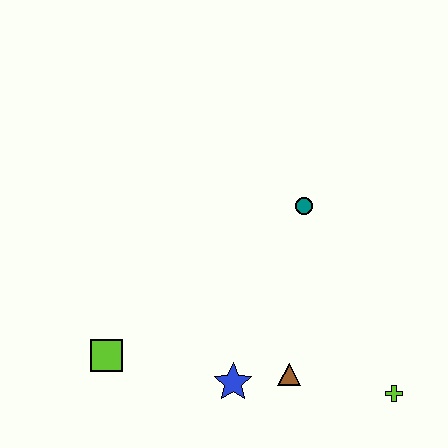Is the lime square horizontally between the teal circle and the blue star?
No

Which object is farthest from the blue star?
The teal circle is farthest from the blue star.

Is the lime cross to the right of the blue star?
Yes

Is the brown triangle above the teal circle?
No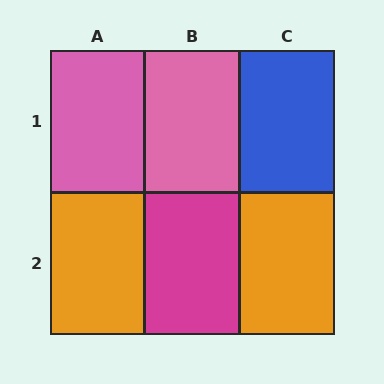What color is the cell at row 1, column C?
Blue.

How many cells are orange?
2 cells are orange.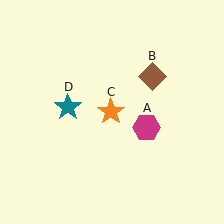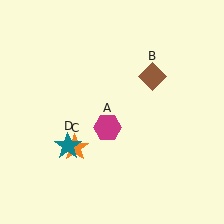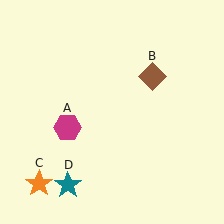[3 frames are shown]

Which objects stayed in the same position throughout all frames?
Brown diamond (object B) remained stationary.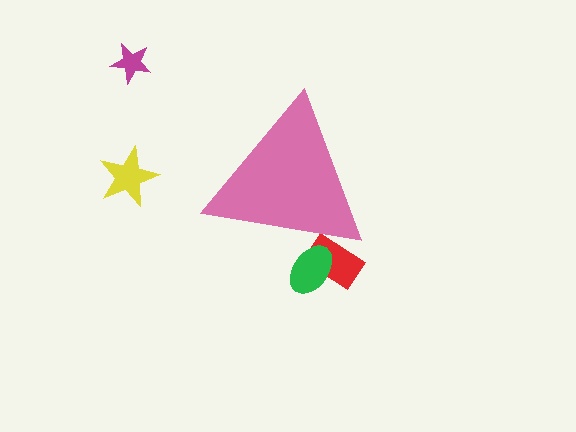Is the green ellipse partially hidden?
Yes, the green ellipse is partially hidden behind the pink triangle.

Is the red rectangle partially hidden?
Yes, the red rectangle is partially hidden behind the pink triangle.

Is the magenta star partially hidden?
No, the magenta star is fully visible.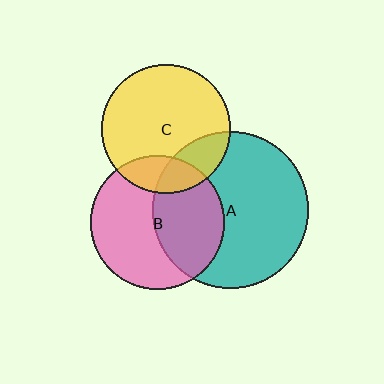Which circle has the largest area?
Circle A (teal).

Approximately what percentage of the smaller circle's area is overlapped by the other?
Approximately 45%.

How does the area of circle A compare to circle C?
Approximately 1.5 times.